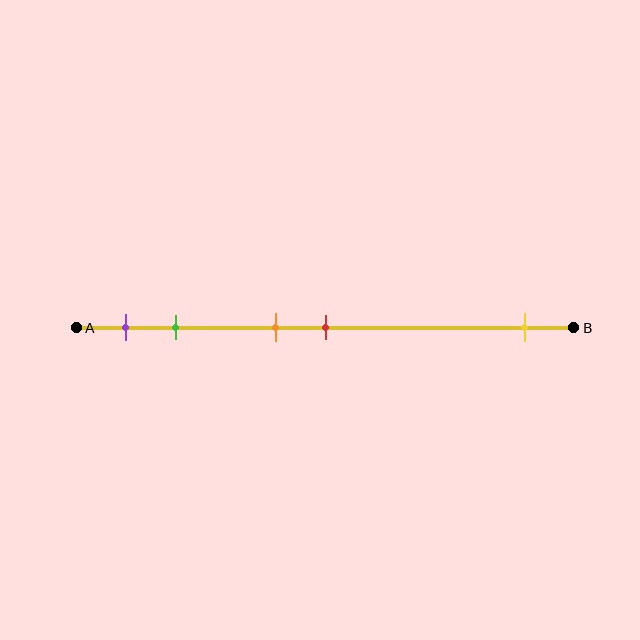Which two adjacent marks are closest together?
The orange and red marks are the closest adjacent pair.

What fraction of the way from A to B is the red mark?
The red mark is approximately 50% (0.5) of the way from A to B.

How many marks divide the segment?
There are 5 marks dividing the segment.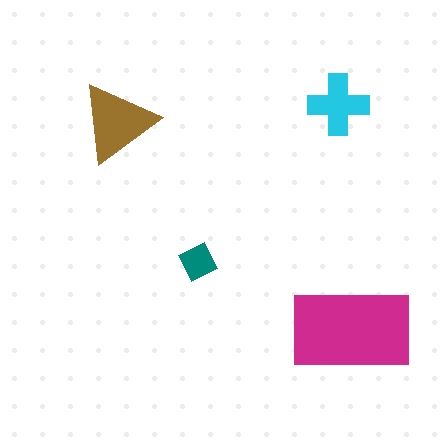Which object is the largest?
The magenta rectangle.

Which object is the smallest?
The teal diamond.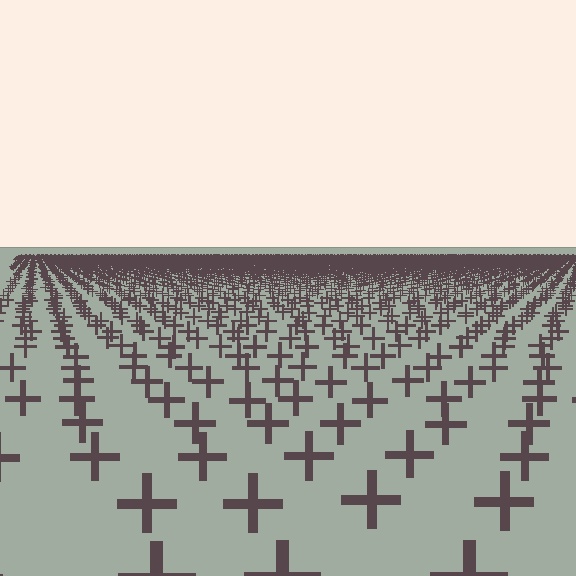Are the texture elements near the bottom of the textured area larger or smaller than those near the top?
Larger. Near the bottom, elements are closer to the viewer and appear at a bigger on-screen size.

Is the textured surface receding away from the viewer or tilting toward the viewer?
The surface is receding away from the viewer. Texture elements get smaller and denser toward the top.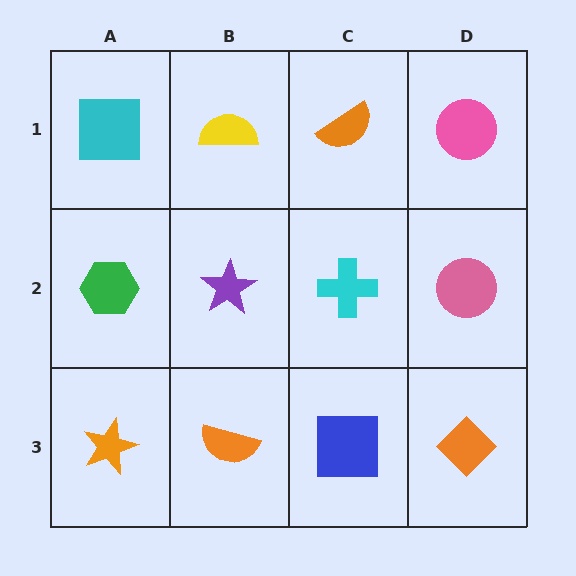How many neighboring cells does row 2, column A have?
3.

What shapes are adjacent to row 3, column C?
A cyan cross (row 2, column C), an orange semicircle (row 3, column B), an orange diamond (row 3, column D).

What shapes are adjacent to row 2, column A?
A cyan square (row 1, column A), an orange star (row 3, column A), a purple star (row 2, column B).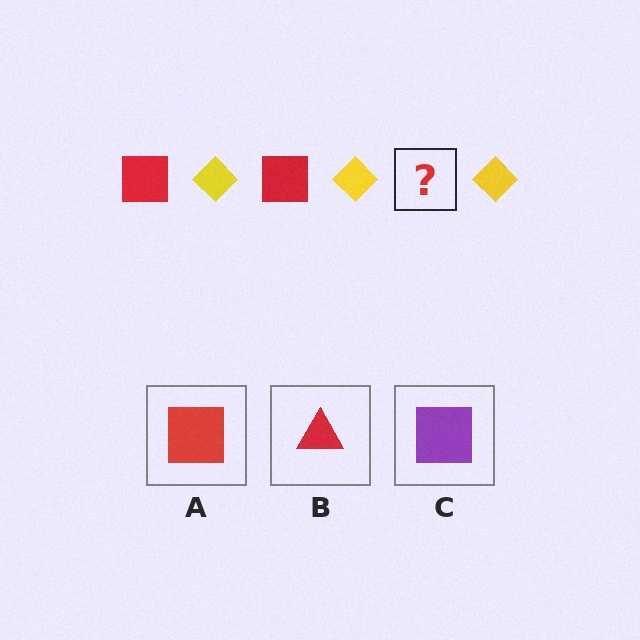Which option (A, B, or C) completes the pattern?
A.